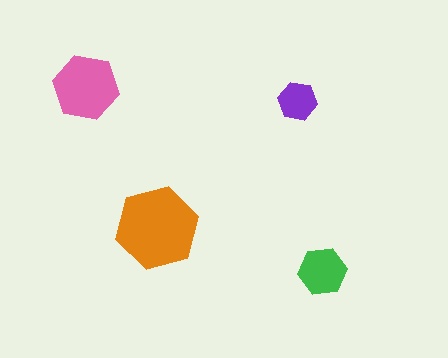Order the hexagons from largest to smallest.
the orange one, the pink one, the green one, the purple one.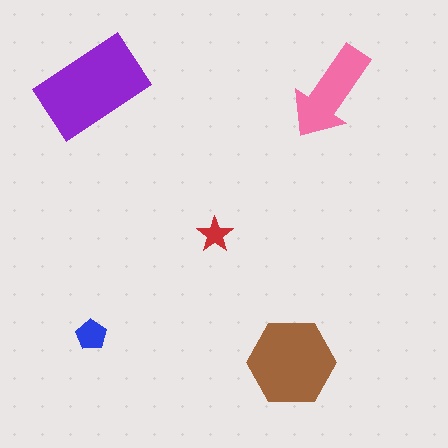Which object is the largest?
The purple rectangle.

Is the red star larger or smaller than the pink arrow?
Smaller.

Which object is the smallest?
The red star.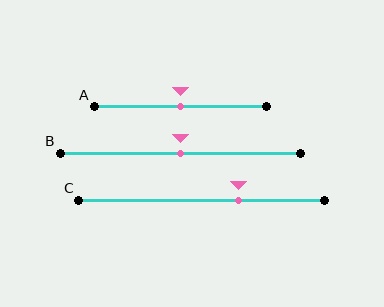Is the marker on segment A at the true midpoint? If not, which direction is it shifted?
Yes, the marker on segment A is at the true midpoint.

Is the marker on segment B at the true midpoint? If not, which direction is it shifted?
Yes, the marker on segment B is at the true midpoint.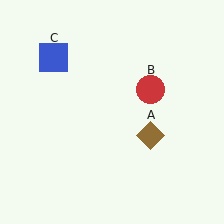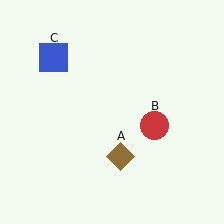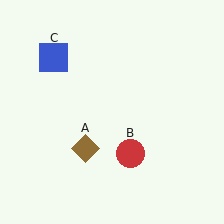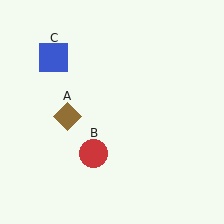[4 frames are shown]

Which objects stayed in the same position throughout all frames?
Blue square (object C) remained stationary.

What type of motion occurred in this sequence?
The brown diamond (object A), red circle (object B) rotated clockwise around the center of the scene.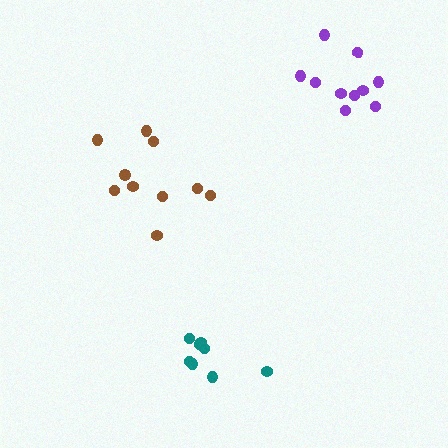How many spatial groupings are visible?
There are 3 spatial groupings.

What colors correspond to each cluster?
The clusters are colored: brown, teal, purple.